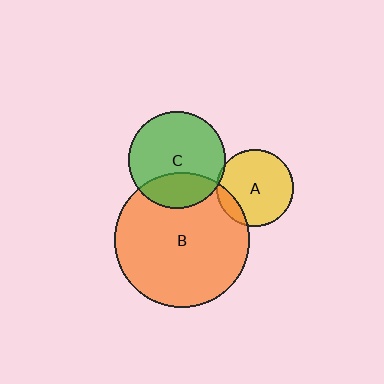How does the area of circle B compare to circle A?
Approximately 3.1 times.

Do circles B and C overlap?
Yes.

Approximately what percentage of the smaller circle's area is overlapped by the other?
Approximately 30%.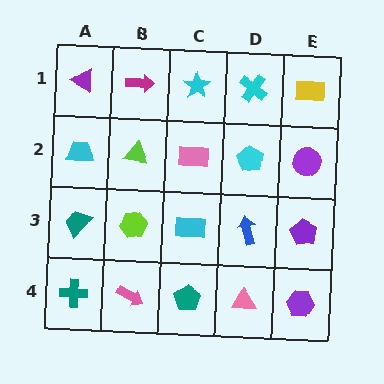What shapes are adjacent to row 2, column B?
A magenta arrow (row 1, column B), a lime hexagon (row 3, column B), a cyan trapezoid (row 2, column A), a pink rectangle (row 2, column C).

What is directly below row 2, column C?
A cyan rectangle.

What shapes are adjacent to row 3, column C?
A pink rectangle (row 2, column C), a teal pentagon (row 4, column C), a lime hexagon (row 3, column B), a blue arrow (row 3, column D).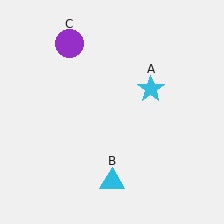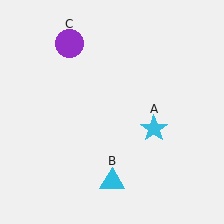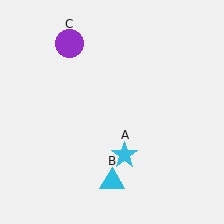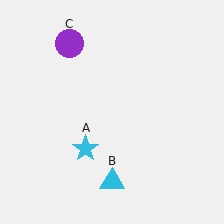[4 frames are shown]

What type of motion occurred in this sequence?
The cyan star (object A) rotated clockwise around the center of the scene.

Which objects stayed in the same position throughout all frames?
Cyan triangle (object B) and purple circle (object C) remained stationary.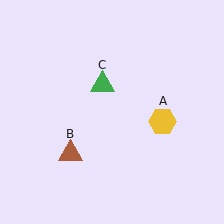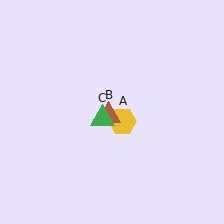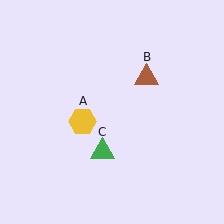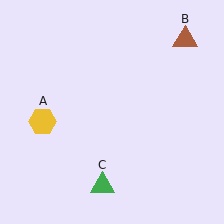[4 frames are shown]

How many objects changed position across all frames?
3 objects changed position: yellow hexagon (object A), brown triangle (object B), green triangle (object C).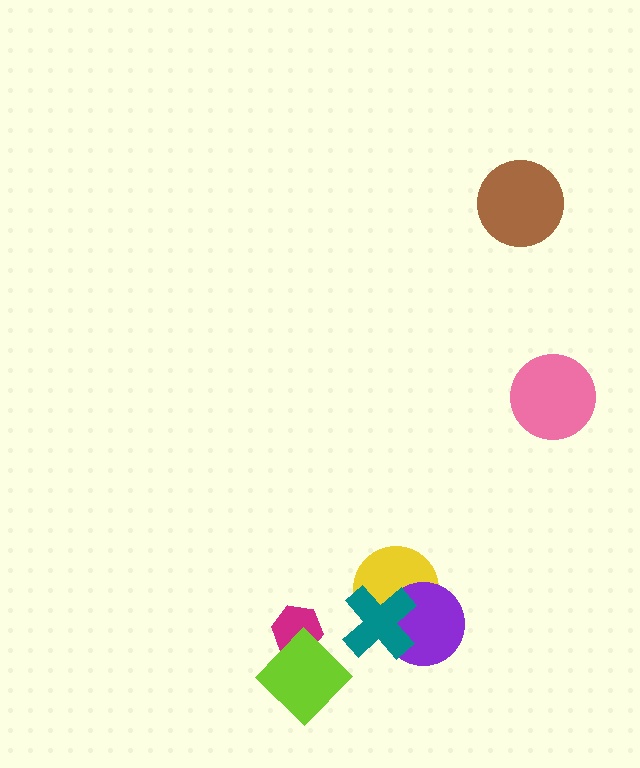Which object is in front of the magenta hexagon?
The lime diamond is in front of the magenta hexagon.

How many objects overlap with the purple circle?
2 objects overlap with the purple circle.